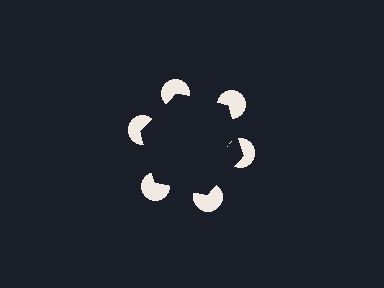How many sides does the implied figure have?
6 sides.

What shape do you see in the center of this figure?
An illusory hexagon — its edges are inferred from the aligned wedge cuts in the pac-man discs, not physically drawn.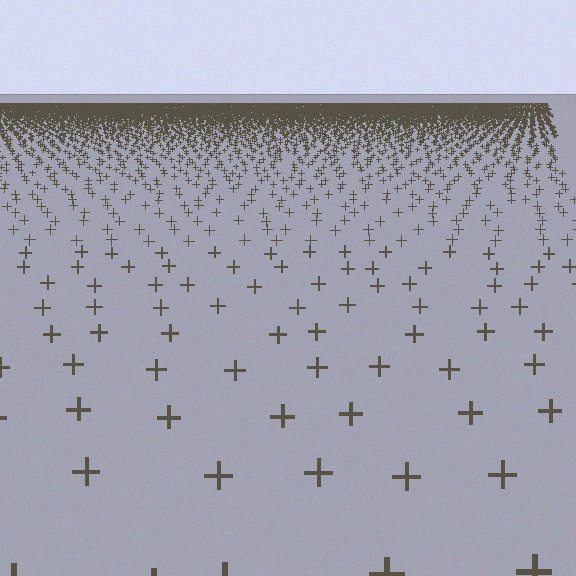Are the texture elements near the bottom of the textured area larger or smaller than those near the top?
Larger. Near the bottom, elements are closer to the viewer and appear at a bigger on-screen size.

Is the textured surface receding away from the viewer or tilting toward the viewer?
The surface is receding away from the viewer. Texture elements get smaller and denser toward the top.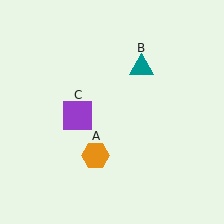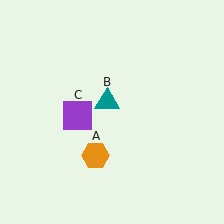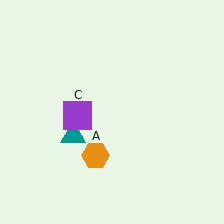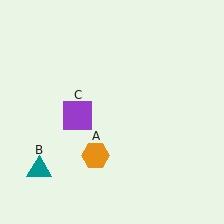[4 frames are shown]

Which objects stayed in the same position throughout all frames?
Orange hexagon (object A) and purple square (object C) remained stationary.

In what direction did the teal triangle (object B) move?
The teal triangle (object B) moved down and to the left.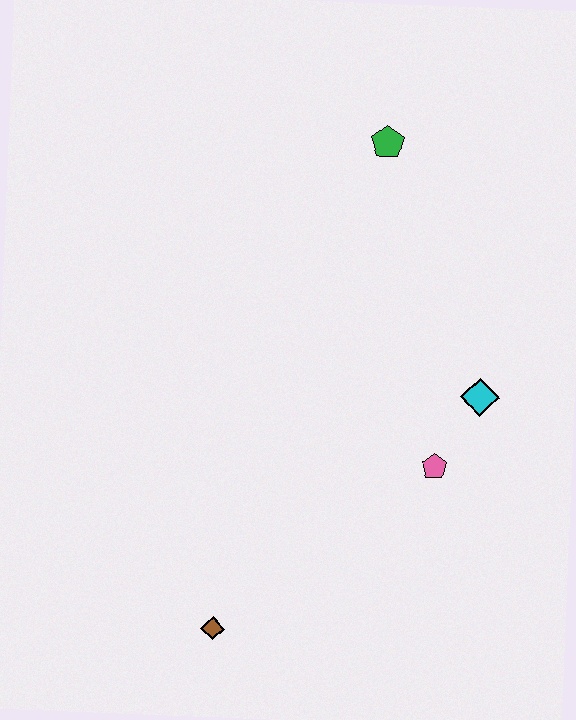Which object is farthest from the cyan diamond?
The brown diamond is farthest from the cyan diamond.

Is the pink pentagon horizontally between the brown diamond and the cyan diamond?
Yes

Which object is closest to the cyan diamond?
The pink pentagon is closest to the cyan diamond.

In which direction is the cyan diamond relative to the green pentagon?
The cyan diamond is below the green pentagon.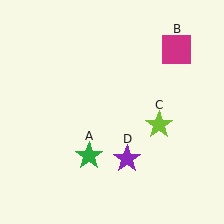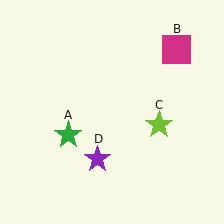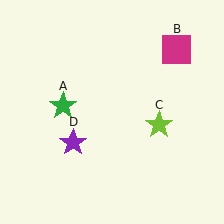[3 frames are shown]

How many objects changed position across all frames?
2 objects changed position: green star (object A), purple star (object D).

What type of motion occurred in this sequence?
The green star (object A), purple star (object D) rotated clockwise around the center of the scene.